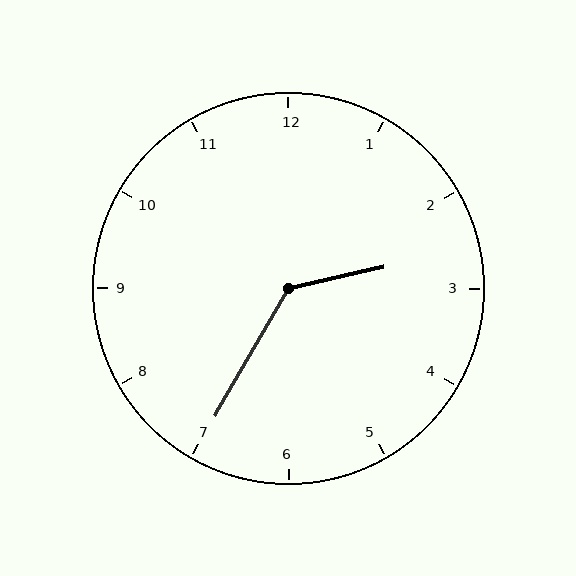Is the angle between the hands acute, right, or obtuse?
It is obtuse.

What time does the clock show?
2:35.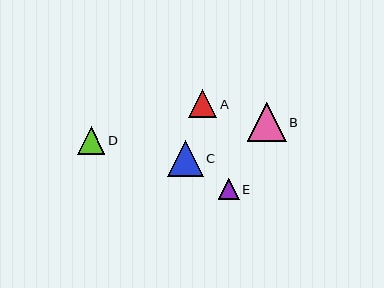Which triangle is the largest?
Triangle B is the largest with a size of approximately 39 pixels.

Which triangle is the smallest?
Triangle E is the smallest with a size of approximately 21 pixels.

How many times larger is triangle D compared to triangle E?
Triangle D is approximately 1.3 times the size of triangle E.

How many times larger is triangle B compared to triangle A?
Triangle B is approximately 1.4 times the size of triangle A.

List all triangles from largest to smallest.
From largest to smallest: B, C, A, D, E.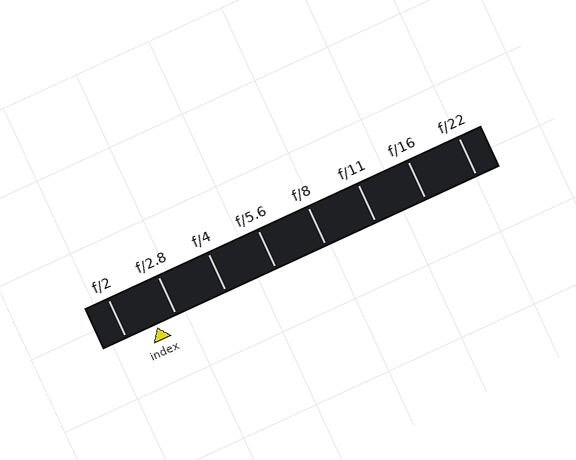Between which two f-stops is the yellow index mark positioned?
The index mark is between f/2 and f/2.8.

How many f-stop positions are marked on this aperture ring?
There are 8 f-stop positions marked.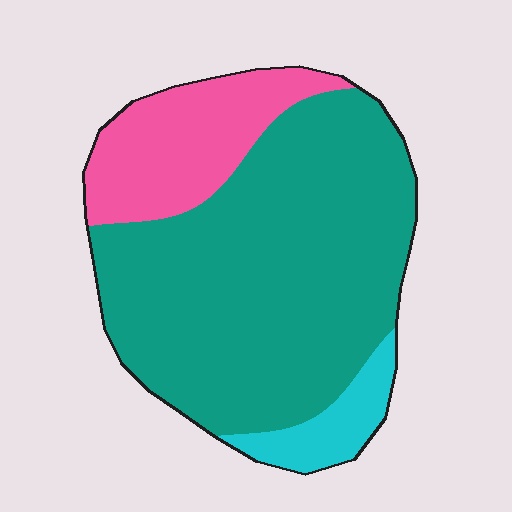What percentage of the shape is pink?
Pink covers roughly 20% of the shape.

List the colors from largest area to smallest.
From largest to smallest: teal, pink, cyan.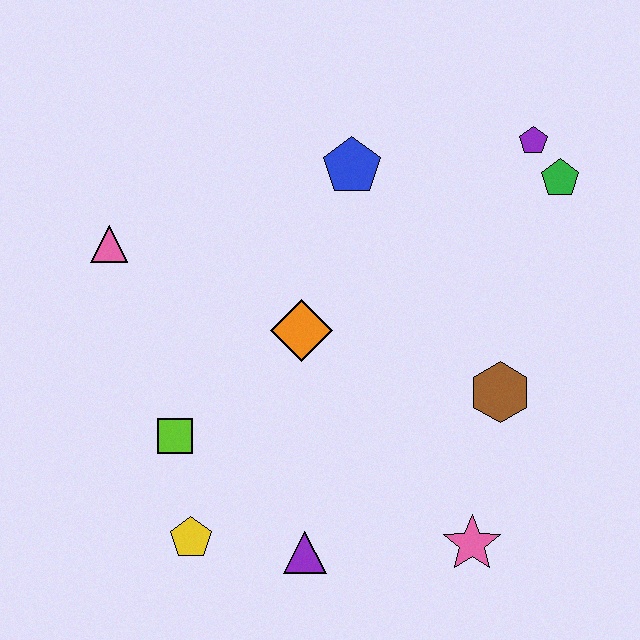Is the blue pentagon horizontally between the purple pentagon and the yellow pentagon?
Yes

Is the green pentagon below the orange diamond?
No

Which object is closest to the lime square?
The yellow pentagon is closest to the lime square.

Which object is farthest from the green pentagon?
The yellow pentagon is farthest from the green pentagon.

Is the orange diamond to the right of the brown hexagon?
No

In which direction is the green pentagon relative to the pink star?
The green pentagon is above the pink star.